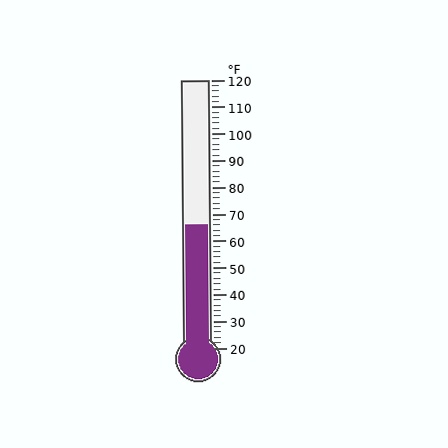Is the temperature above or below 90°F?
The temperature is below 90°F.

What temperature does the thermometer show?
The thermometer shows approximately 66°F.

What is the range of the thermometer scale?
The thermometer scale ranges from 20°F to 120°F.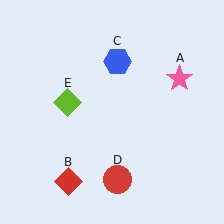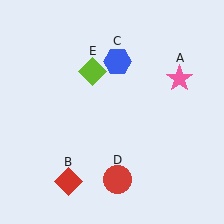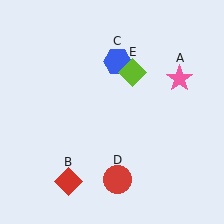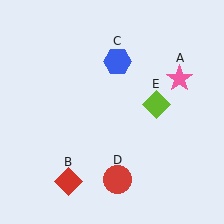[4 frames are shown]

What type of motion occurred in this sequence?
The lime diamond (object E) rotated clockwise around the center of the scene.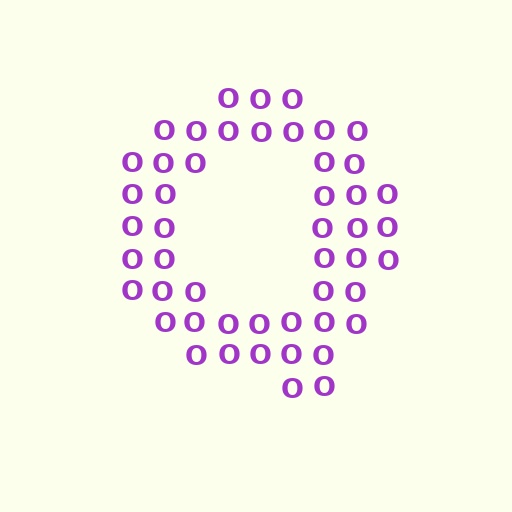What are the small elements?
The small elements are letter O's.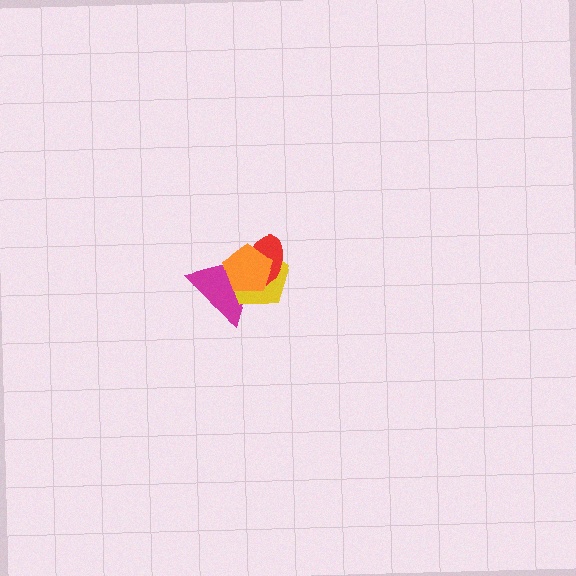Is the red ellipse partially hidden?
Yes, it is partially covered by another shape.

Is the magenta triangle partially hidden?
Yes, it is partially covered by another shape.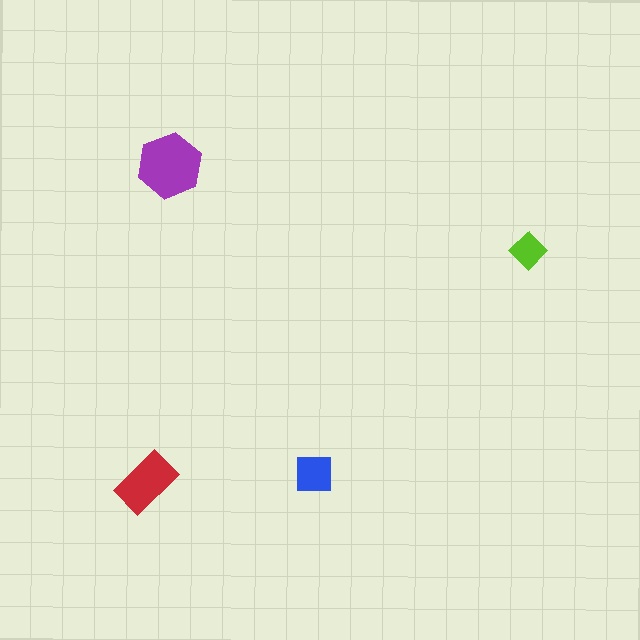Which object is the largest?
The purple hexagon.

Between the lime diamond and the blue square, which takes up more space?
The blue square.